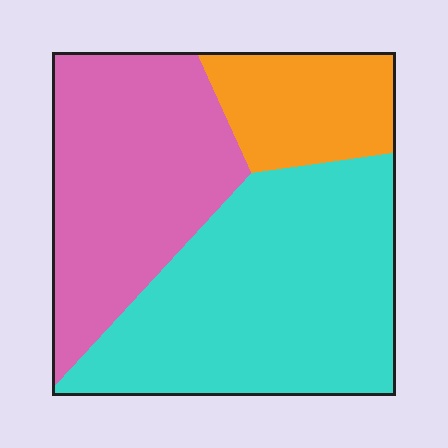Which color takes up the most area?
Cyan, at roughly 50%.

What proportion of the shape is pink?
Pink covers 36% of the shape.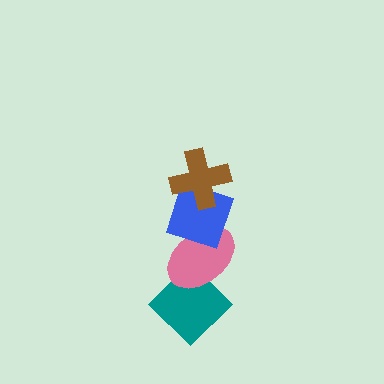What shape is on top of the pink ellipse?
The blue diamond is on top of the pink ellipse.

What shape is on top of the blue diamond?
The brown cross is on top of the blue diamond.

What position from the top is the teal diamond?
The teal diamond is 4th from the top.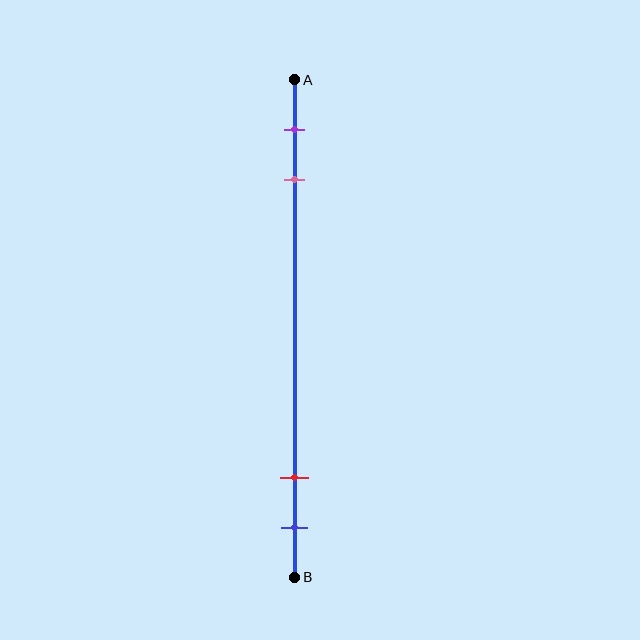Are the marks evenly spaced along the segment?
No, the marks are not evenly spaced.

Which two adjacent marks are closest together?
The red and blue marks are the closest adjacent pair.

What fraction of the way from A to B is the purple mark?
The purple mark is approximately 10% (0.1) of the way from A to B.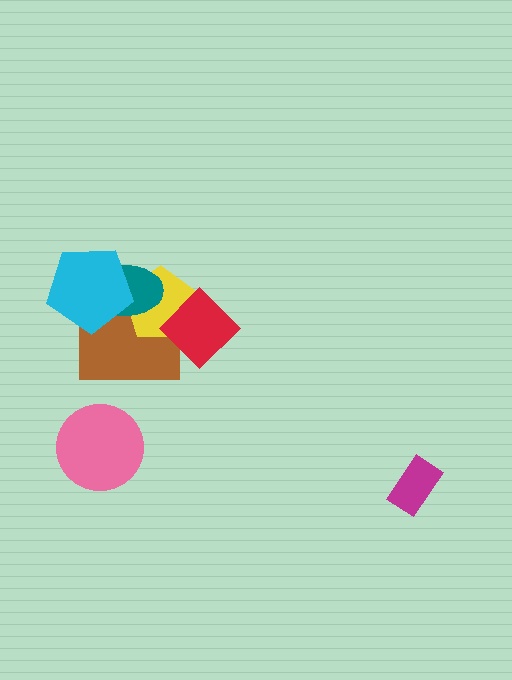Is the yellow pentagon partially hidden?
Yes, it is partially covered by another shape.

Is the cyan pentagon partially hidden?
No, no other shape covers it.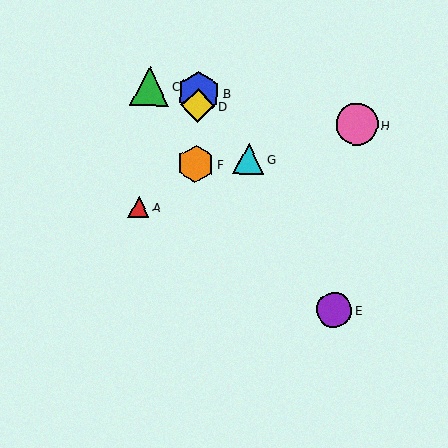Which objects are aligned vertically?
Objects B, D, F are aligned vertically.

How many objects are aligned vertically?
3 objects (B, D, F) are aligned vertically.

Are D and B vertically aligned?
Yes, both are at x≈198.